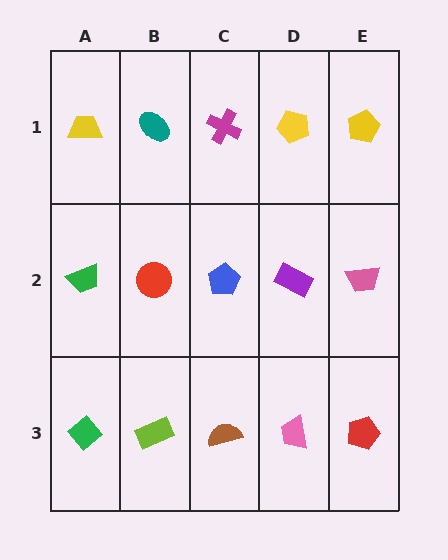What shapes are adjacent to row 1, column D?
A purple rectangle (row 2, column D), a magenta cross (row 1, column C), a yellow pentagon (row 1, column E).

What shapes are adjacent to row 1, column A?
A green trapezoid (row 2, column A), a teal ellipse (row 1, column B).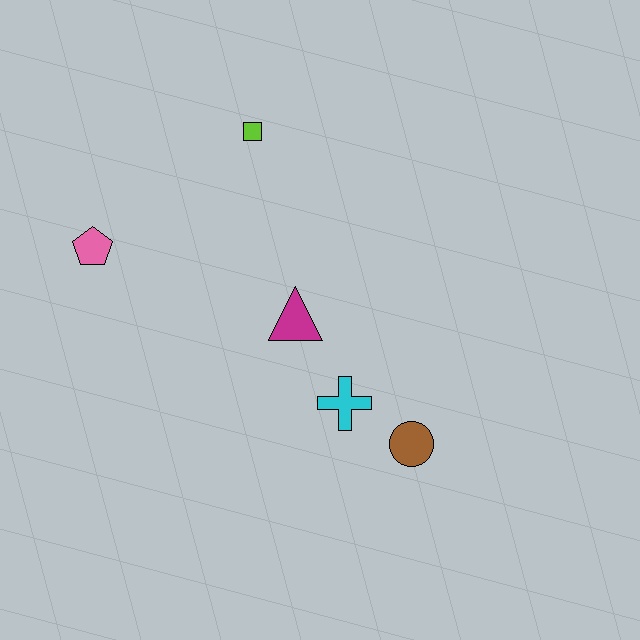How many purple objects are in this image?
There are no purple objects.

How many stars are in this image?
There are no stars.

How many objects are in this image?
There are 5 objects.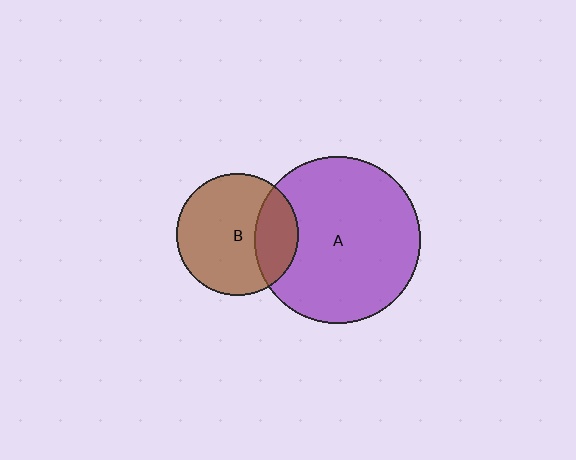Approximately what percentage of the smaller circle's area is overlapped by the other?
Approximately 25%.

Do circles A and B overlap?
Yes.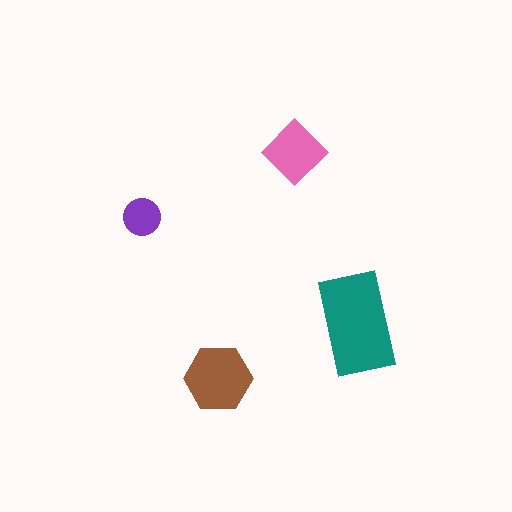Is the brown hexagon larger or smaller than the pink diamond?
Larger.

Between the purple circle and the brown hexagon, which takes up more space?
The brown hexagon.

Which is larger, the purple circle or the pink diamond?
The pink diamond.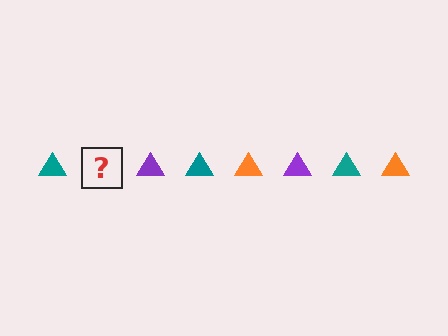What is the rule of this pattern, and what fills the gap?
The rule is that the pattern cycles through teal, orange, purple triangles. The gap should be filled with an orange triangle.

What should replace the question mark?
The question mark should be replaced with an orange triangle.